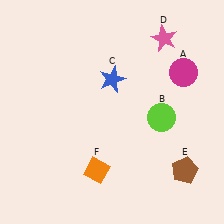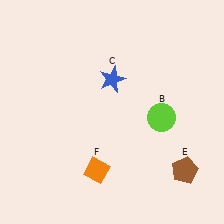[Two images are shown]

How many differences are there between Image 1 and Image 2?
There are 2 differences between the two images.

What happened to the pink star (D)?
The pink star (D) was removed in Image 2. It was in the top-right area of Image 1.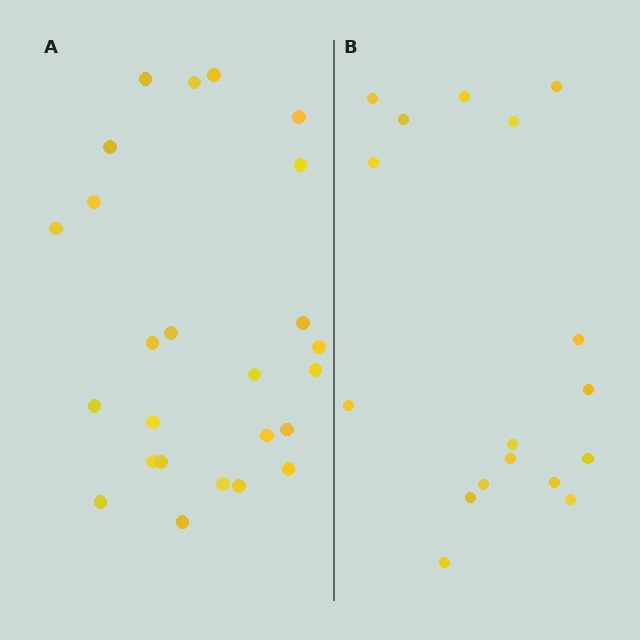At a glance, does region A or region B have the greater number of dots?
Region A (the left region) has more dots.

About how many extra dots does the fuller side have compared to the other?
Region A has roughly 8 or so more dots than region B.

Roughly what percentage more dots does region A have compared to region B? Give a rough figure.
About 45% more.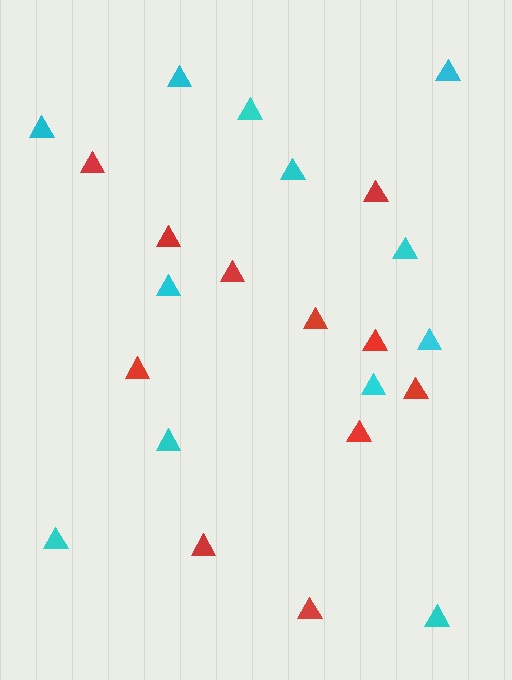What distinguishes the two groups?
There are 2 groups: one group of red triangles (11) and one group of cyan triangles (12).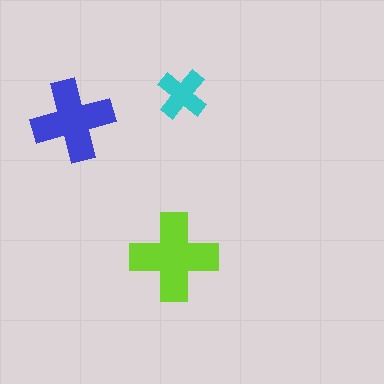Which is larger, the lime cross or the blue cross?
The lime one.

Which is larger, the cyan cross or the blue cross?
The blue one.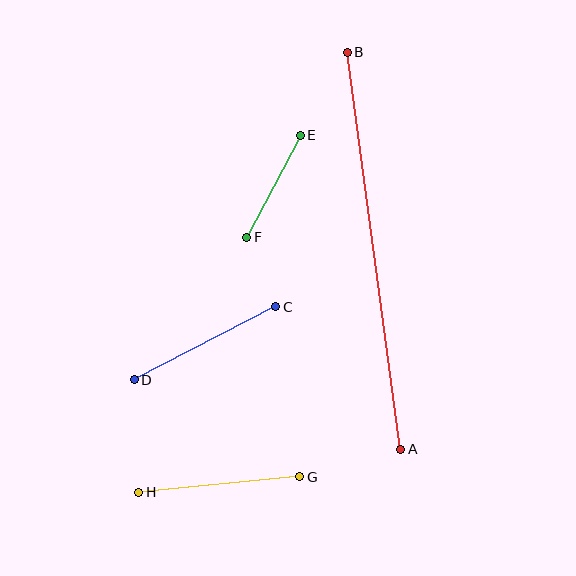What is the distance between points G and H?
The distance is approximately 161 pixels.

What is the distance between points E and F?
The distance is approximately 115 pixels.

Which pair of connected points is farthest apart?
Points A and B are farthest apart.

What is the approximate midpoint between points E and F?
The midpoint is at approximately (274, 186) pixels.